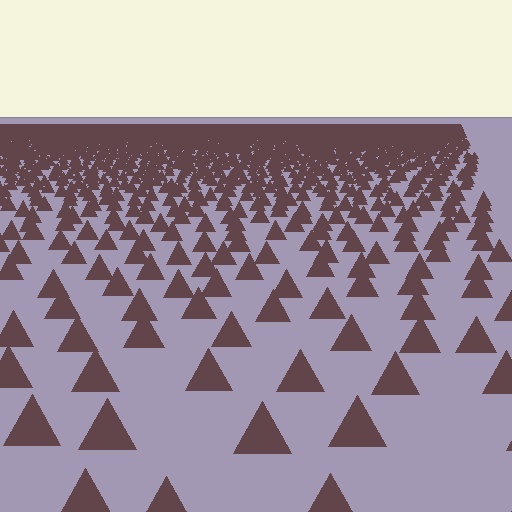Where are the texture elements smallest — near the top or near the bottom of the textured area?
Near the top.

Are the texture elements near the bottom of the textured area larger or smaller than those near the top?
Larger. Near the bottom, elements are closer to the viewer and appear at a bigger on-screen size.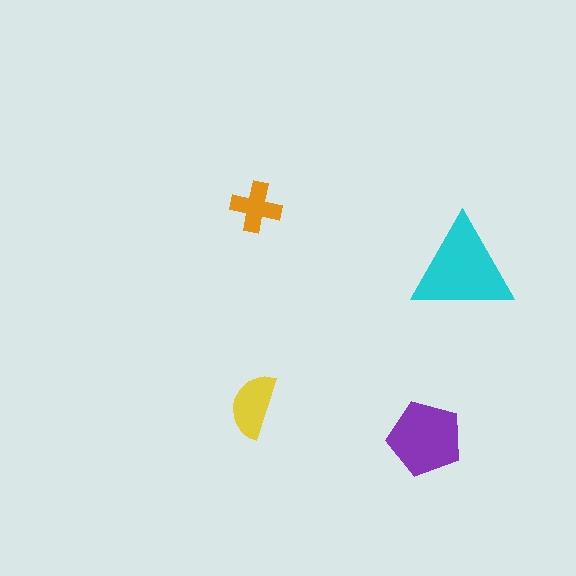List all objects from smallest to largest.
The orange cross, the yellow semicircle, the purple pentagon, the cyan triangle.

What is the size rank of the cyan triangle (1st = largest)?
1st.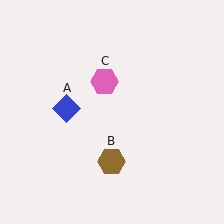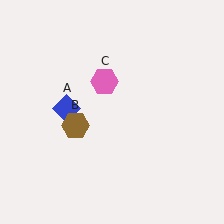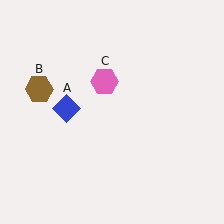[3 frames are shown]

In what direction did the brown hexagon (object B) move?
The brown hexagon (object B) moved up and to the left.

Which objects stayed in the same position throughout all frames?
Blue diamond (object A) and pink hexagon (object C) remained stationary.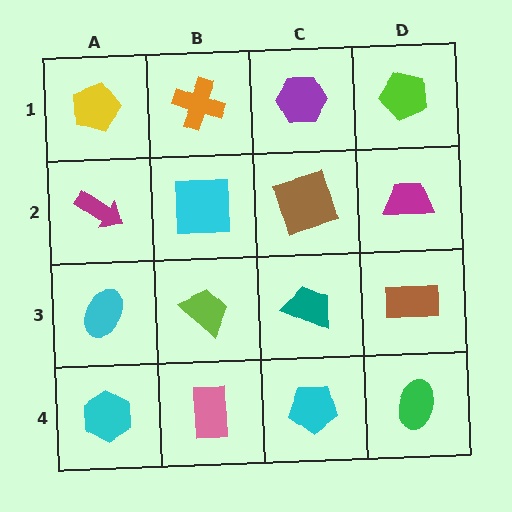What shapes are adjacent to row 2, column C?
A purple hexagon (row 1, column C), a teal trapezoid (row 3, column C), a cyan square (row 2, column B), a magenta trapezoid (row 2, column D).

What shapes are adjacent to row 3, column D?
A magenta trapezoid (row 2, column D), a green ellipse (row 4, column D), a teal trapezoid (row 3, column C).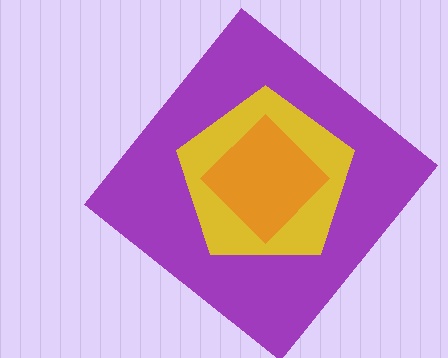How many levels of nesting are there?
3.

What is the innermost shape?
The orange diamond.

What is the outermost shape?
The purple diamond.